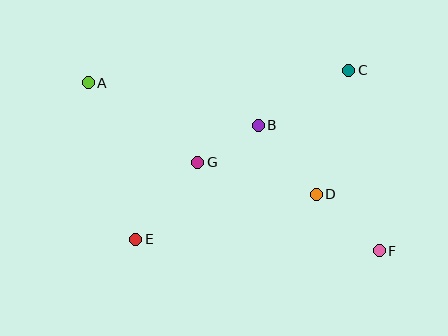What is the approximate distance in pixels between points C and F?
The distance between C and F is approximately 183 pixels.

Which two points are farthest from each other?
Points A and F are farthest from each other.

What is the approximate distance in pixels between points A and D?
The distance between A and D is approximately 253 pixels.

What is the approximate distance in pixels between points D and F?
The distance between D and F is approximately 85 pixels.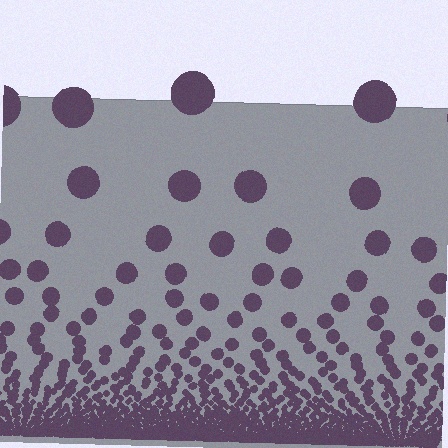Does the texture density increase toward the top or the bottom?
Density increases toward the bottom.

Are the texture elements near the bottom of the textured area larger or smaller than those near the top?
Smaller. The gradient is inverted — elements near the bottom are smaller and denser.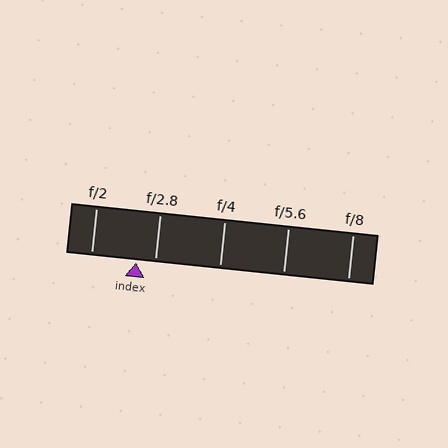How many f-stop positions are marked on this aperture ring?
There are 5 f-stop positions marked.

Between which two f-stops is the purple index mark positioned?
The index mark is between f/2 and f/2.8.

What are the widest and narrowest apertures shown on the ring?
The widest aperture shown is f/2 and the narrowest is f/8.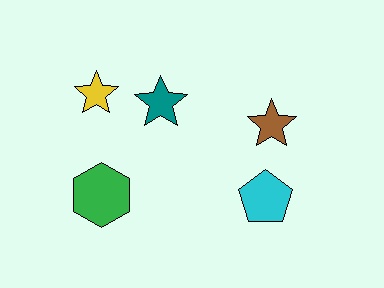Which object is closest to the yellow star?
The teal star is closest to the yellow star.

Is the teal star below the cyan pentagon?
No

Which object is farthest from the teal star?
The cyan pentagon is farthest from the teal star.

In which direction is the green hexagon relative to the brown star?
The green hexagon is to the left of the brown star.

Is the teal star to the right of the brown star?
No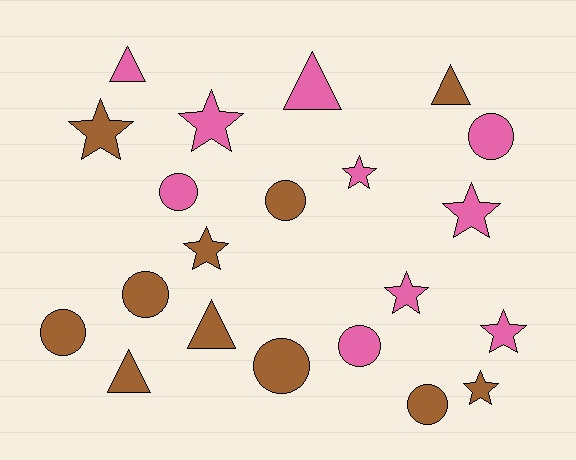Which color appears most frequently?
Brown, with 11 objects.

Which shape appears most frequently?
Circle, with 8 objects.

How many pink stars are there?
There are 5 pink stars.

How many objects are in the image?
There are 21 objects.